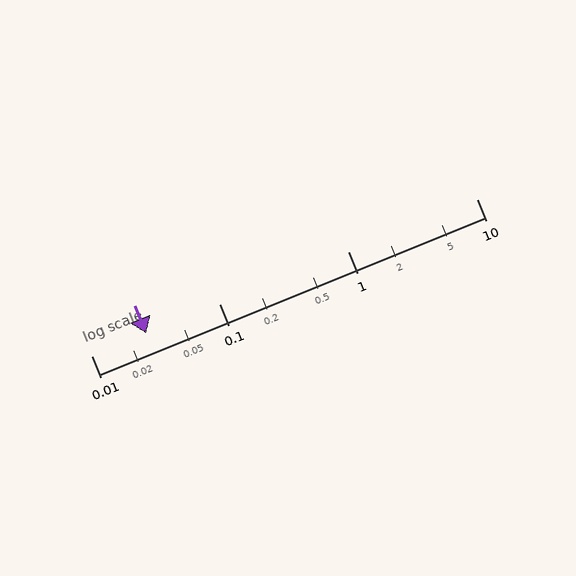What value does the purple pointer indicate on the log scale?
The pointer indicates approximately 0.027.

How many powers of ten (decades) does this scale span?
The scale spans 3 decades, from 0.01 to 10.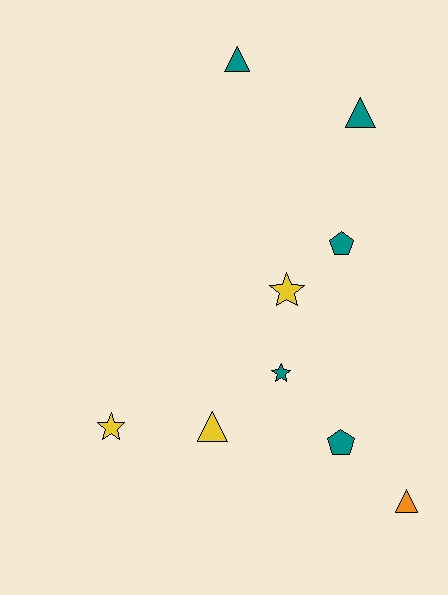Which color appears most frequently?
Teal, with 5 objects.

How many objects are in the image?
There are 9 objects.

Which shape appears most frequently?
Triangle, with 4 objects.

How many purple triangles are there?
There are no purple triangles.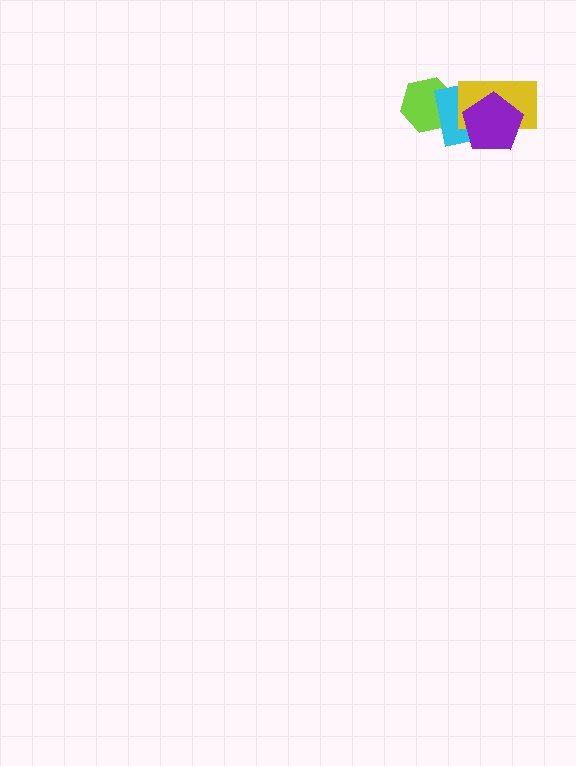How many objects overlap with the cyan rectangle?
3 objects overlap with the cyan rectangle.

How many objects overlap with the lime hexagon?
1 object overlaps with the lime hexagon.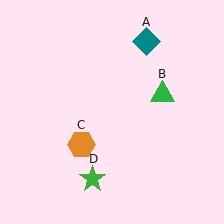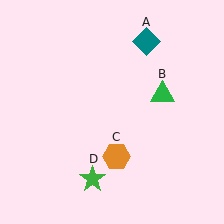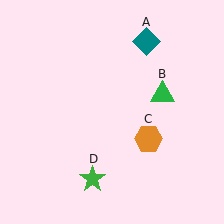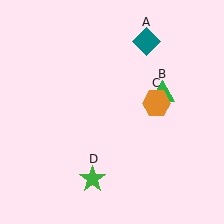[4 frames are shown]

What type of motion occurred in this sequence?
The orange hexagon (object C) rotated counterclockwise around the center of the scene.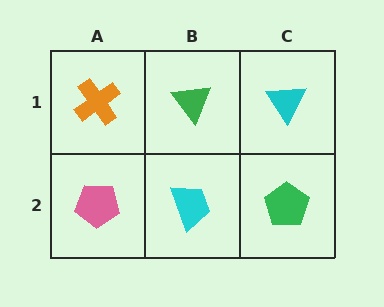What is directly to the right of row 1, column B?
A cyan triangle.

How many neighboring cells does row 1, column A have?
2.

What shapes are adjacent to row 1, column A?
A pink pentagon (row 2, column A), a green triangle (row 1, column B).